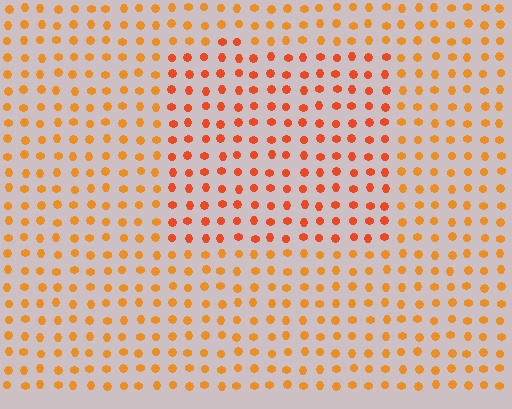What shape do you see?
I see a rectangle.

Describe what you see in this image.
The image is filled with small orange elements in a uniform arrangement. A rectangle-shaped region is visible where the elements are tinted to a slightly different hue, forming a subtle color boundary.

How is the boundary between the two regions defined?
The boundary is defined purely by a slight shift in hue (about 21 degrees). Spacing, size, and orientation are identical on both sides.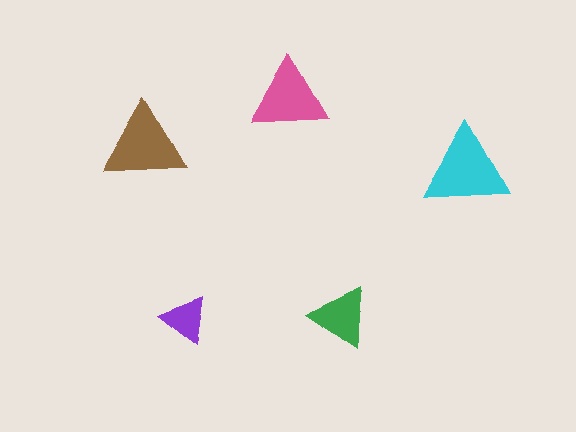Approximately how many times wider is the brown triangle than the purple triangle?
About 1.5 times wider.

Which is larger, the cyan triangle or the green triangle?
The cyan one.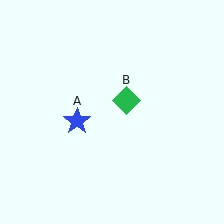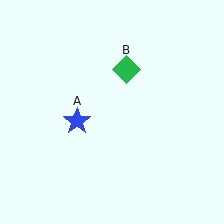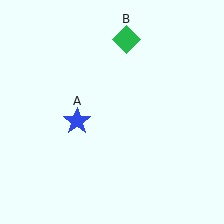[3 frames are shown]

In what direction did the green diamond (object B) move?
The green diamond (object B) moved up.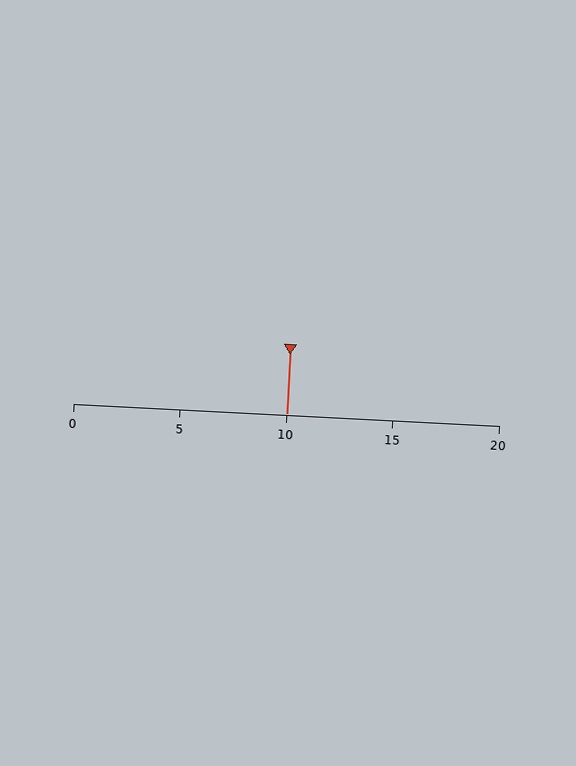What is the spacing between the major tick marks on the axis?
The major ticks are spaced 5 apart.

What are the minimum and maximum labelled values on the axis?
The axis runs from 0 to 20.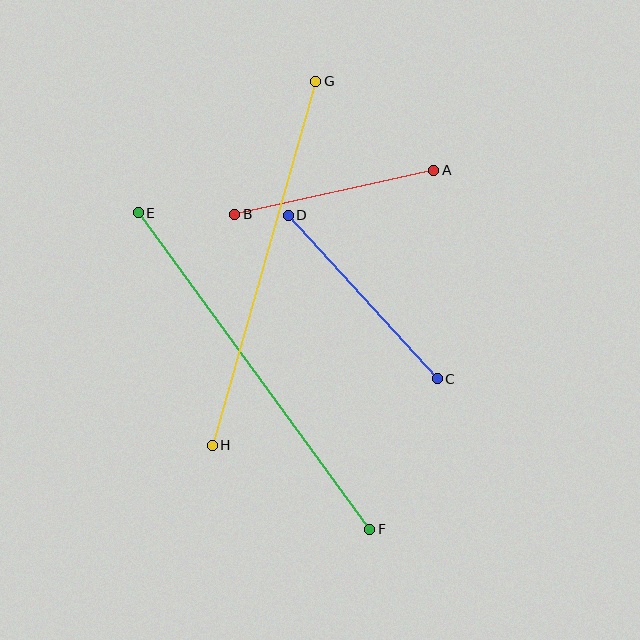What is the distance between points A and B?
The distance is approximately 204 pixels.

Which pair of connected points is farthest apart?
Points E and F are farthest apart.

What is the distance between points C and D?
The distance is approximately 221 pixels.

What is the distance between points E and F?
The distance is approximately 392 pixels.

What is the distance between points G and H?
The distance is approximately 378 pixels.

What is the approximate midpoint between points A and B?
The midpoint is at approximately (334, 192) pixels.